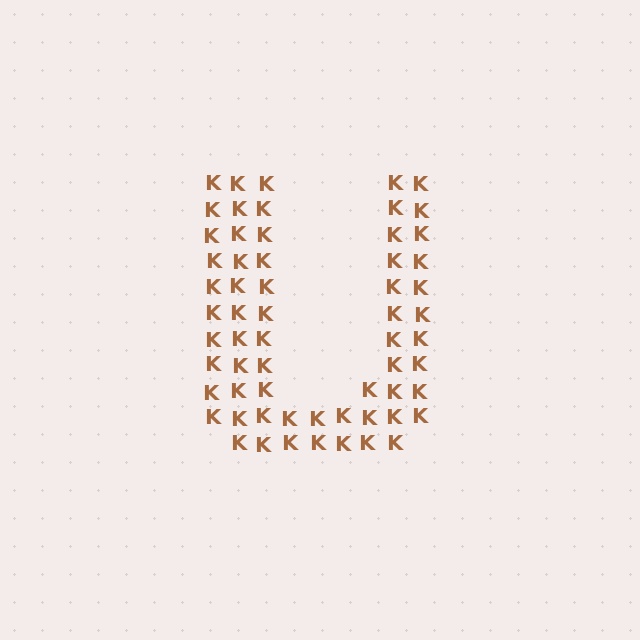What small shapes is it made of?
It is made of small letter K's.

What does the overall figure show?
The overall figure shows the letter U.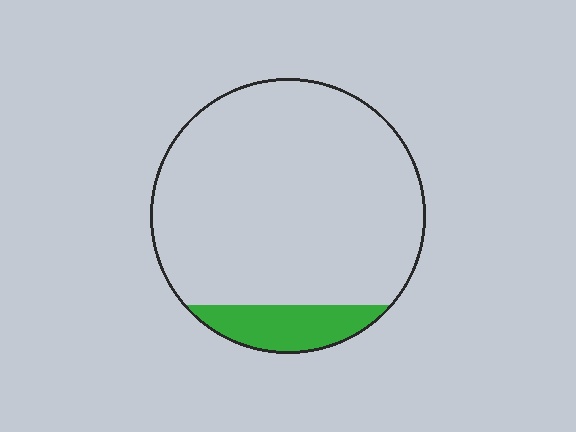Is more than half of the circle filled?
No.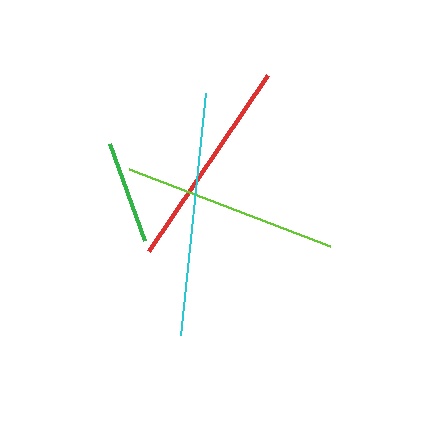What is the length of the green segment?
The green segment is approximately 103 pixels long.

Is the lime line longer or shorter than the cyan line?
The cyan line is longer than the lime line.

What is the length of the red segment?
The red segment is approximately 212 pixels long.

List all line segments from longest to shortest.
From longest to shortest: cyan, lime, red, green.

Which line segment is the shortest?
The green line is the shortest at approximately 103 pixels.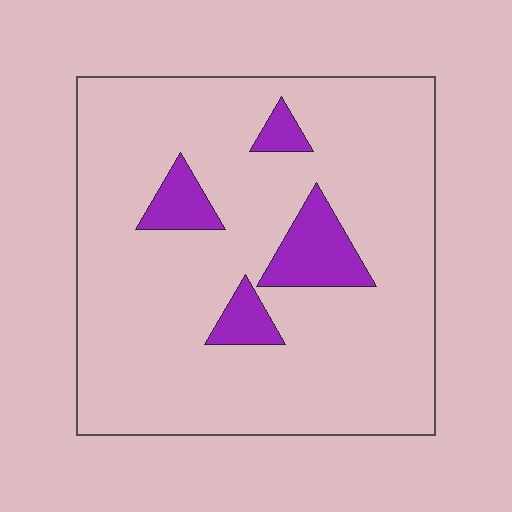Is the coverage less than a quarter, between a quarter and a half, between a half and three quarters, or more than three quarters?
Less than a quarter.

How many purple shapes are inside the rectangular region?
4.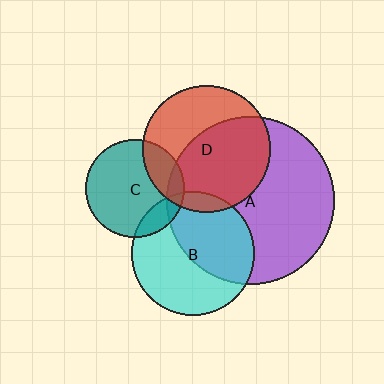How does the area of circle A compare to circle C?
Approximately 2.9 times.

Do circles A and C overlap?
Yes.